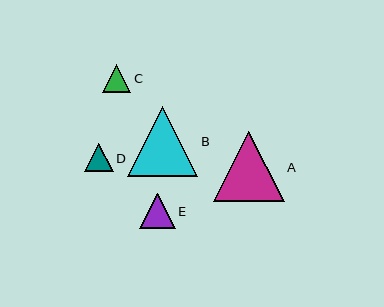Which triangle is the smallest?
Triangle D is the smallest with a size of approximately 28 pixels.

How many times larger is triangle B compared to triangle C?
Triangle B is approximately 2.5 times the size of triangle C.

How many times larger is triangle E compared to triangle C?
Triangle E is approximately 1.2 times the size of triangle C.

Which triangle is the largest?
Triangle A is the largest with a size of approximately 71 pixels.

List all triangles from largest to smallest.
From largest to smallest: A, B, E, C, D.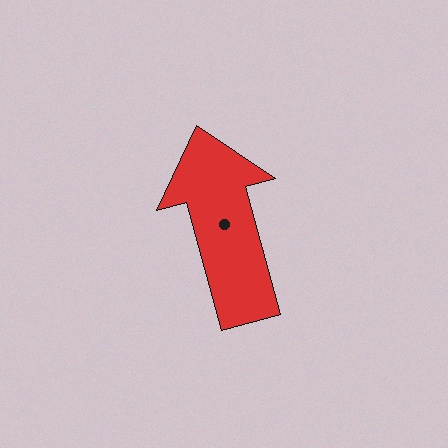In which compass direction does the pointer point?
North.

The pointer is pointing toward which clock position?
Roughly 11 o'clock.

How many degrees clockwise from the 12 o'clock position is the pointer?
Approximately 345 degrees.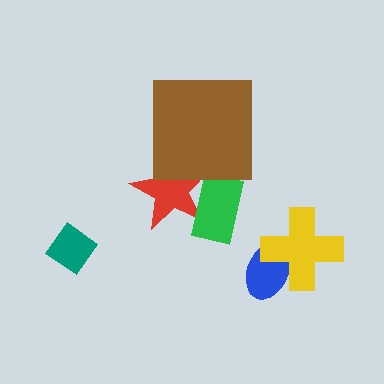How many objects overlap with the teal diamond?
0 objects overlap with the teal diamond.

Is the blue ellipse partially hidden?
Yes, it is partially covered by another shape.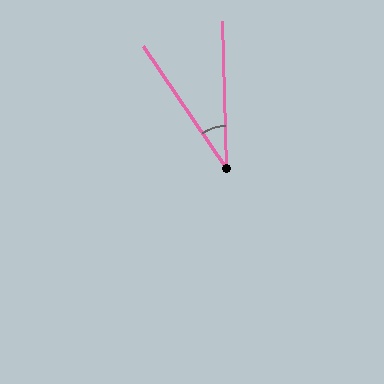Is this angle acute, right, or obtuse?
It is acute.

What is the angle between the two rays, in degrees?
Approximately 33 degrees.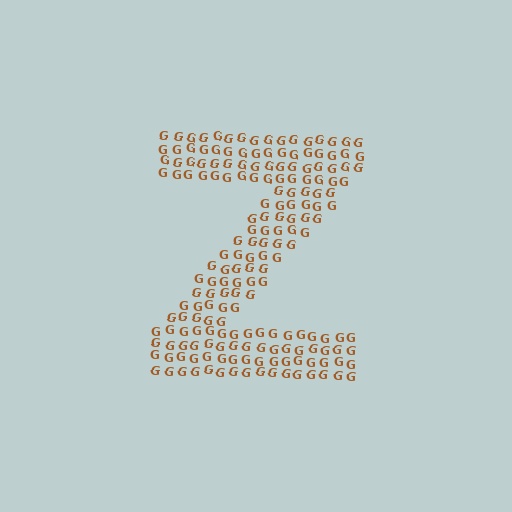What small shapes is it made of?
It is made of small letter G's.